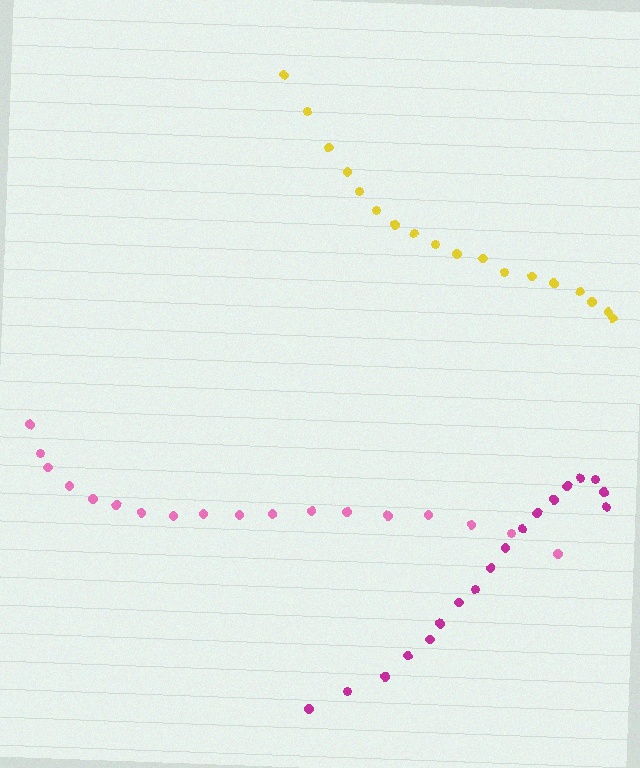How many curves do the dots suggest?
There are 3 distinct paths.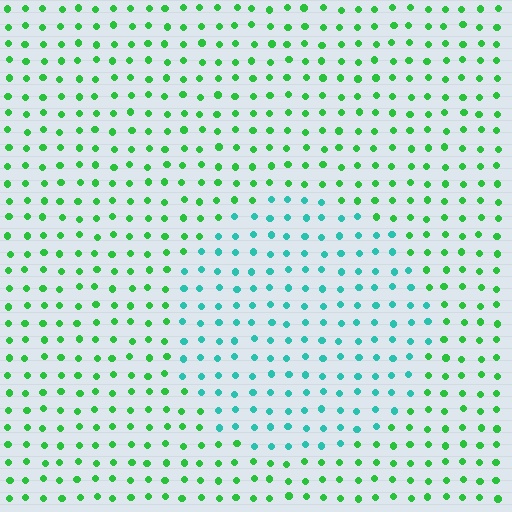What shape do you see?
I see a circle.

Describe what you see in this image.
The image is filled with small green elements in a uniform arrangement. A circle-shaped region is visible where the elements are tinted to a slightly different hue, forming a subtle color boundary.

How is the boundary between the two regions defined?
The boundary is defined purely by a slight shift in hue (about 46 degrees). Spacing, size, and orientation are identical on both sides.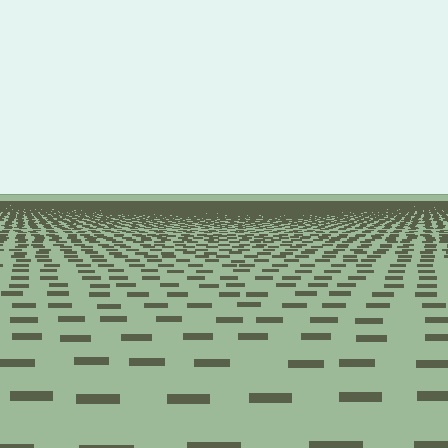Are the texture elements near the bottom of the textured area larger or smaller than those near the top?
Larger. Near the bottom, elements are closer to the viewer and appear at a bigger on-screen size.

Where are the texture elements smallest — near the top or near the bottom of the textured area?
Near the top.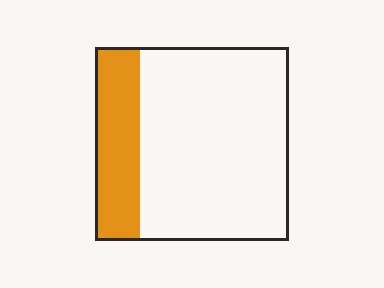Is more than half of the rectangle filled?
No.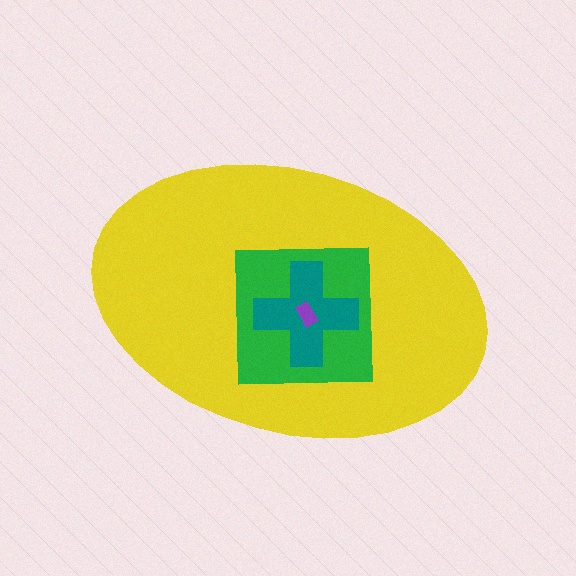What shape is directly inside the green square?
The teal cross.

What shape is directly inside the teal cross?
The purple rectangle.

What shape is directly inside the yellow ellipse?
The green square.